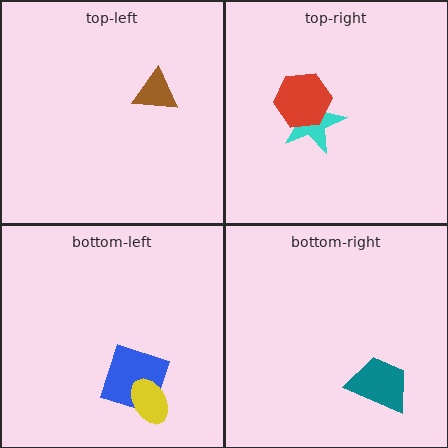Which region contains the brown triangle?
The top-left region.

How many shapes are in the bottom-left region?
2.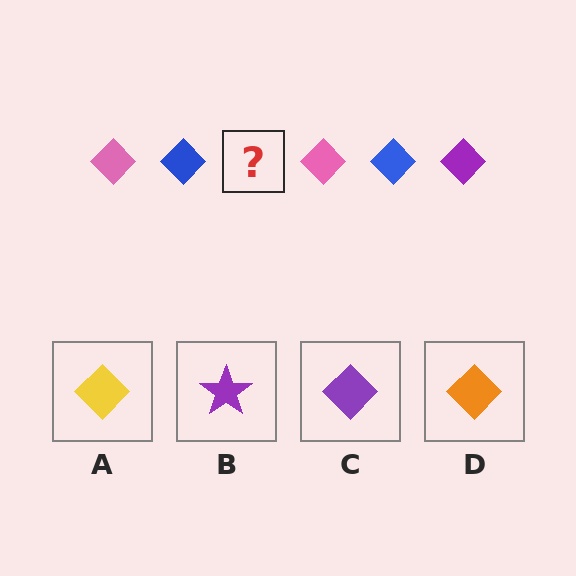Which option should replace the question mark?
Option C.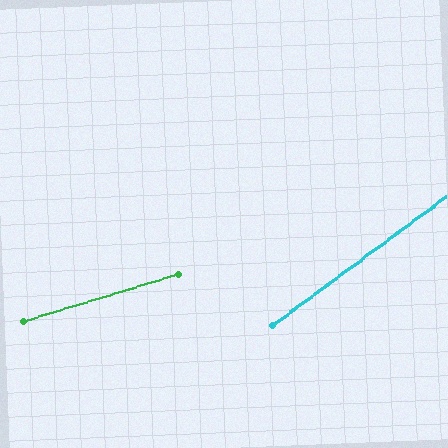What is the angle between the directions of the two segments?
Approximately 20 degrees.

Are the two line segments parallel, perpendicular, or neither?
Neither parallel nor perpendicular — they differ by about 20°.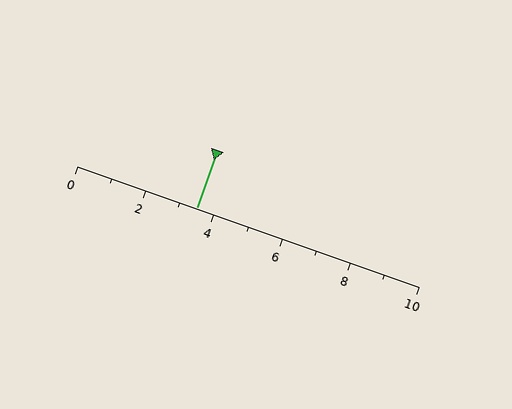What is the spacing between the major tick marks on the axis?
The major ticks are spaced 2 apart.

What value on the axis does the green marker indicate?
The marker indicates approximately 3.5.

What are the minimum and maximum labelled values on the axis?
The axis runs from 0 to 10.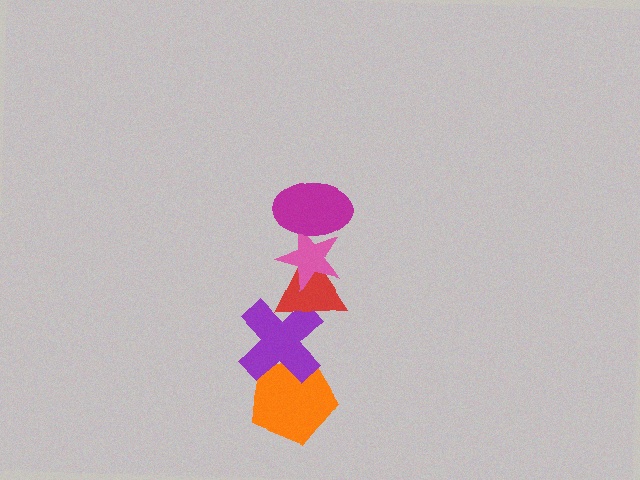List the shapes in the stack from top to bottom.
From top to bottom: the magenta ellipse, the pink star, the red triangle, the purple cross, the orange pentagon.